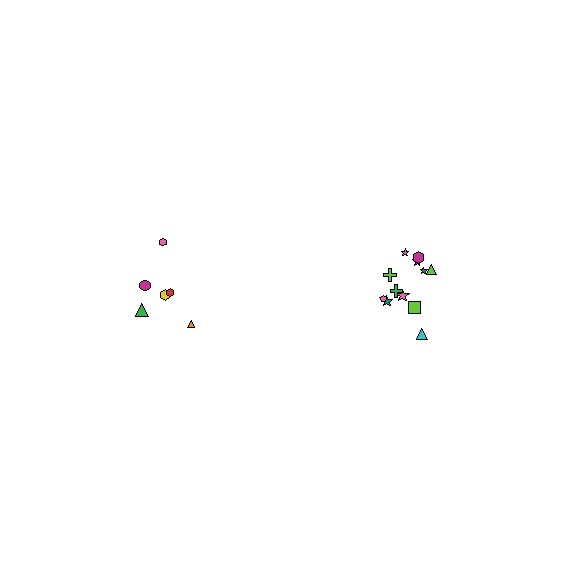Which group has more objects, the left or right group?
The right group.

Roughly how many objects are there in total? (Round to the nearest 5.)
Roughly 20 objects in total.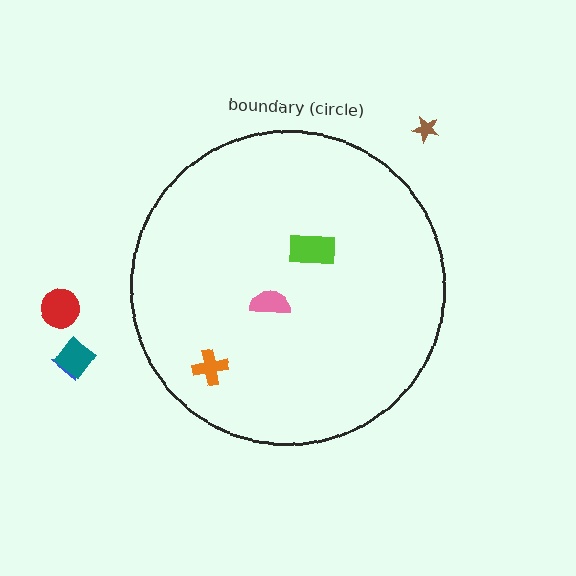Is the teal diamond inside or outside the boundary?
Outside.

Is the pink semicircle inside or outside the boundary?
Inside.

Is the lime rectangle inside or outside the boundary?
Inside.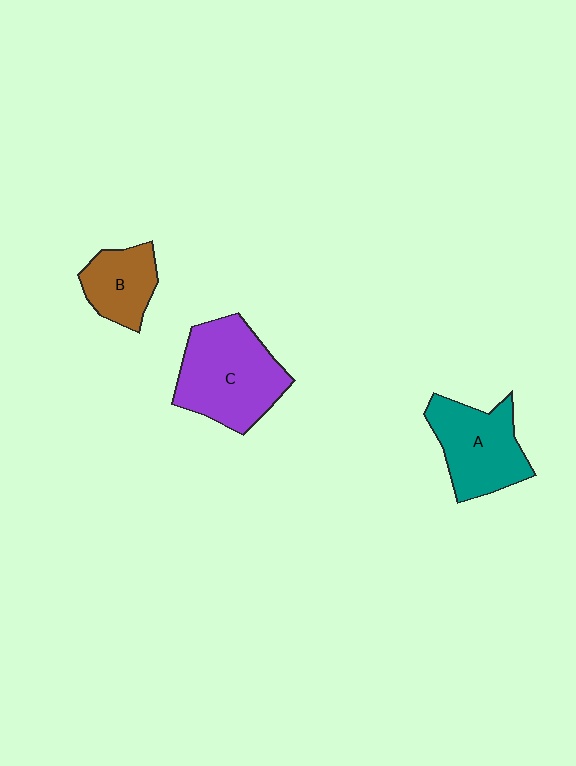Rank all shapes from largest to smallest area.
From largest to smallest: C (purple), A (teal), B (brown).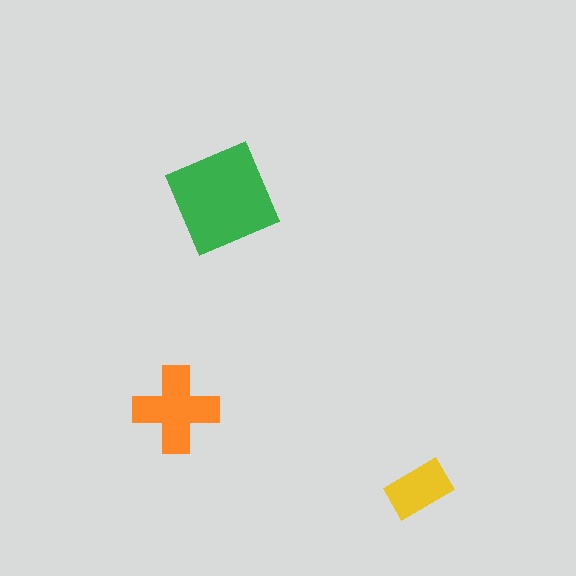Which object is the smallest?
The yellow rectangle.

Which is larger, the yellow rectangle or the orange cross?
The orange cross.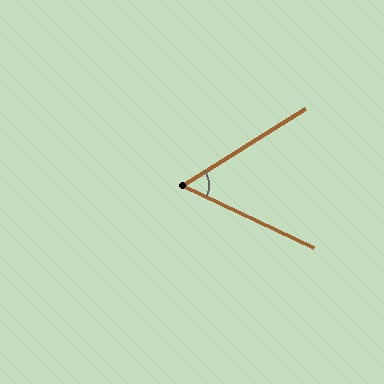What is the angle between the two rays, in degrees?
Approximately 57 degrees.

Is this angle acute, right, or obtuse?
It is acute.